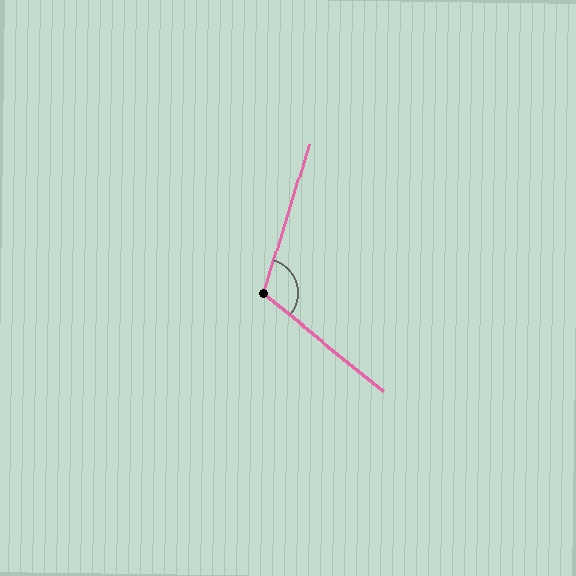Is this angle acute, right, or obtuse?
It is obtuse.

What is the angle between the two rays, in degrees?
Approximately 112 degrees.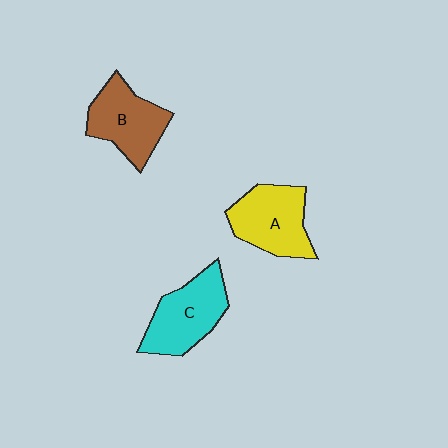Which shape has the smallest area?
Shape B (brown).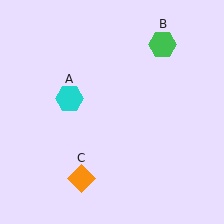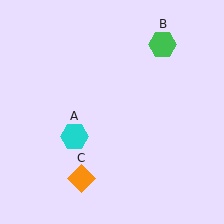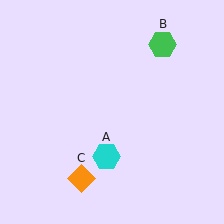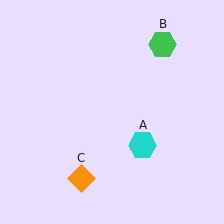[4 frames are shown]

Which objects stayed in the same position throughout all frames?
Green hexagon (object B) and orange diamond (object C) remained stationary.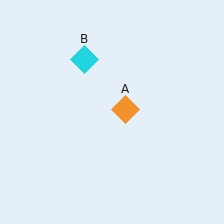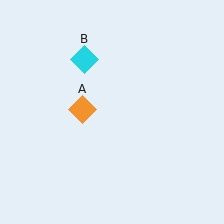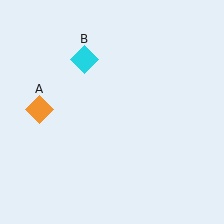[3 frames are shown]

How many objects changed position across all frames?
1 object changed position: orange diamond (object A).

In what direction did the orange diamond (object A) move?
The orange diamond (object A) moved left.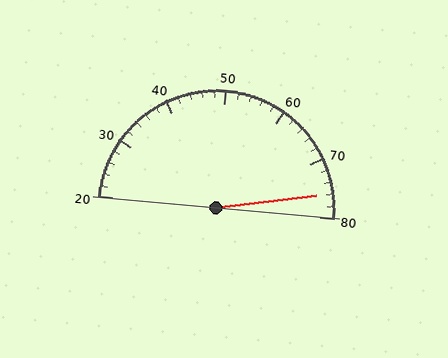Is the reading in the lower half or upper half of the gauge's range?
The reading is in the upper half of the range (20 to 80).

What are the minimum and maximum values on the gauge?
The gauge ranges from 20 to 80.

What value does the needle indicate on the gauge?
The needle indicates approximately 76.